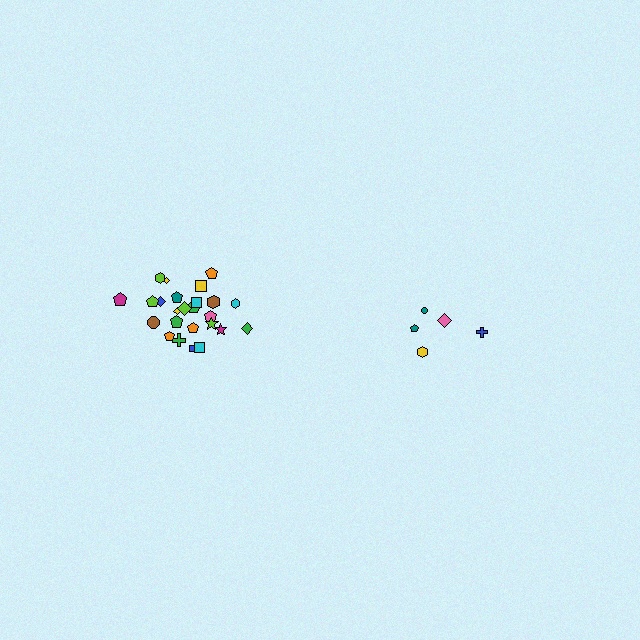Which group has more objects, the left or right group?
The left group.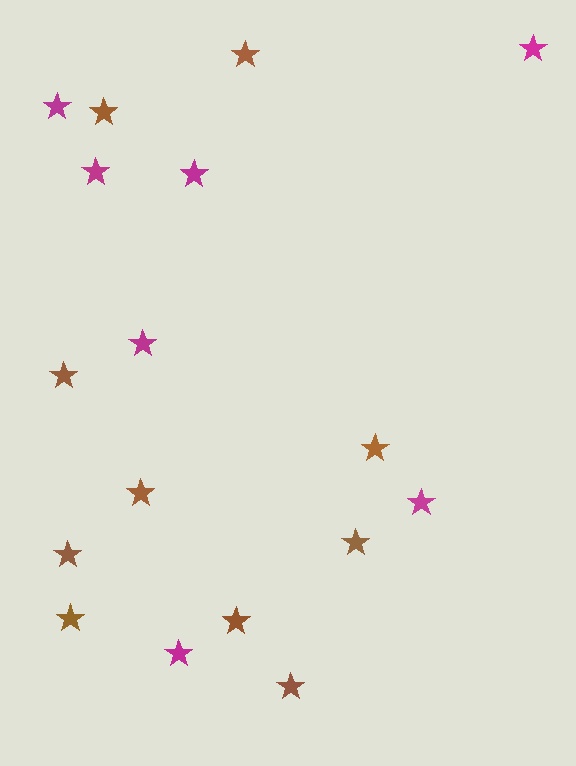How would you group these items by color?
There are 2 groups: one group of brown stars (10) and one group of magenta stars (7).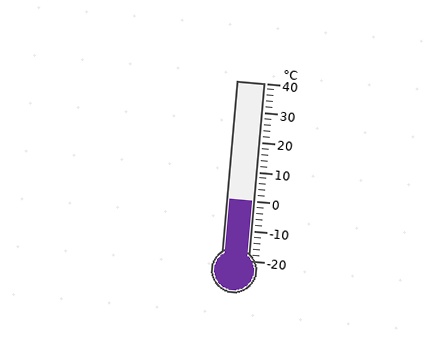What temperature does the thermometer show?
The thermometer shows approximately 0°C.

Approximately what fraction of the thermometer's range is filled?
The thermometer is filled to approximately 35% of its range.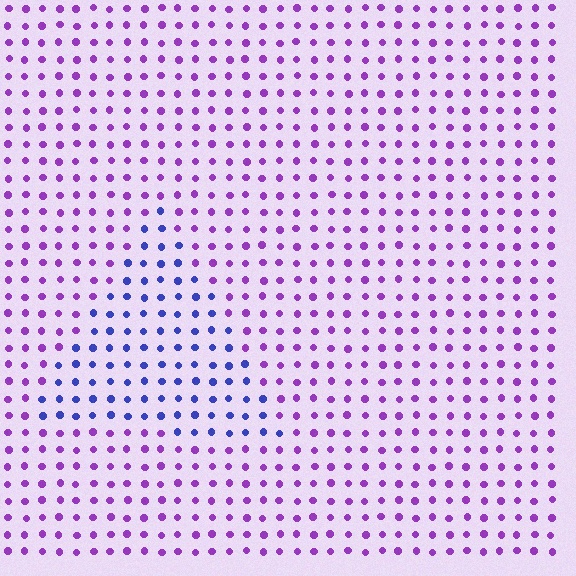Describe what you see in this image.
The image is filled with small purple elements in a uniform arrangement. A triangle-shaped region is visible where the elements are tinted to a slightly different hue, forming a subtle color boundary.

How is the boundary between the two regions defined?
The boundary is defined purely by a slight shift in hue (about 47 degrees). Spacing, size, and orientation are identical on both sides.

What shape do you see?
I see a triangle.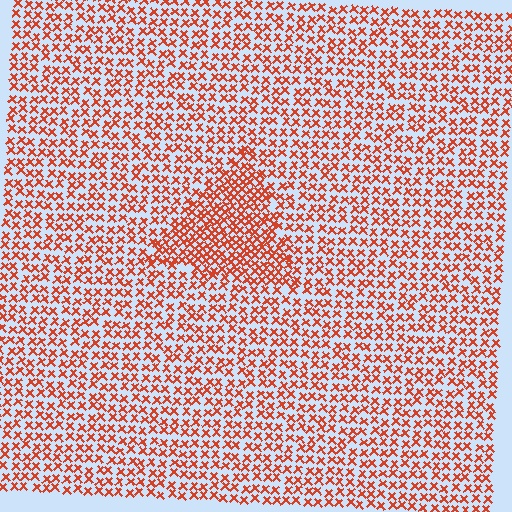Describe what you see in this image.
The image contains small red elements arranged at two different densities. A triangle-shaped region is visible where the elements are more densely packed than the surrounding area.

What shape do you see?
I see a triangle.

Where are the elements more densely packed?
The elements are more densely packed inside the triangle boundary.